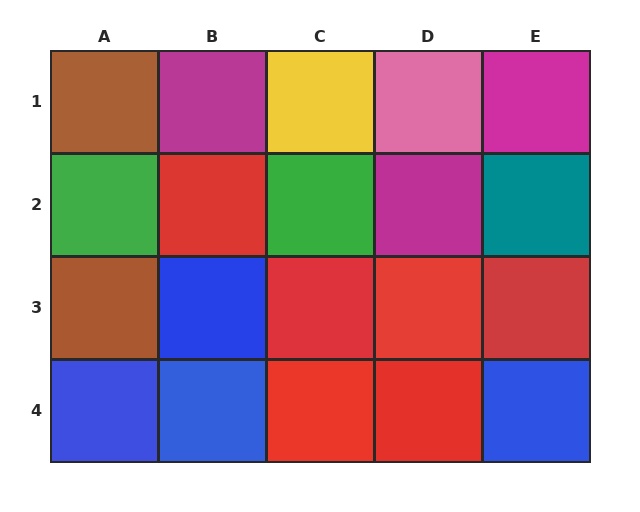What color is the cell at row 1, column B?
Magenta.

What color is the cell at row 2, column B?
Red.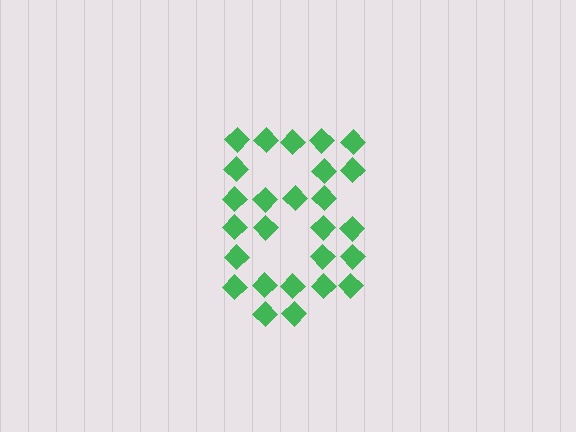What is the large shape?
The large shape is the digit 8.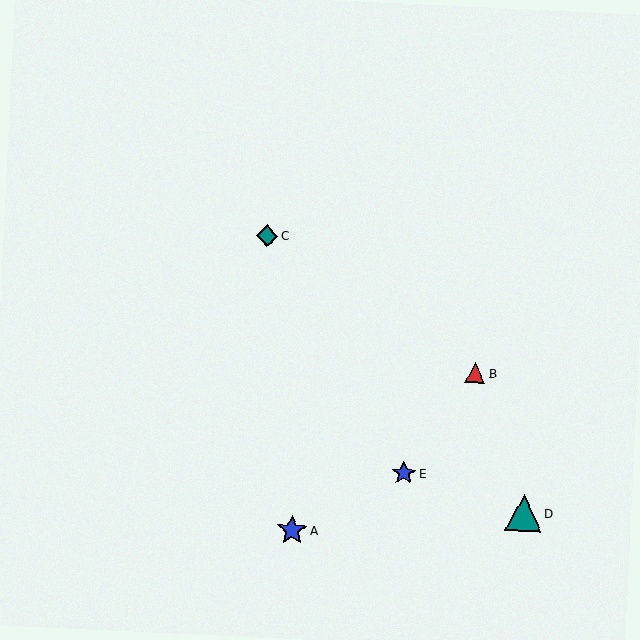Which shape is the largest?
The teal triangle (labeled D) is the largest.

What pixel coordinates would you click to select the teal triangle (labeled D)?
Click at (523, 513) to select the teal triangle D.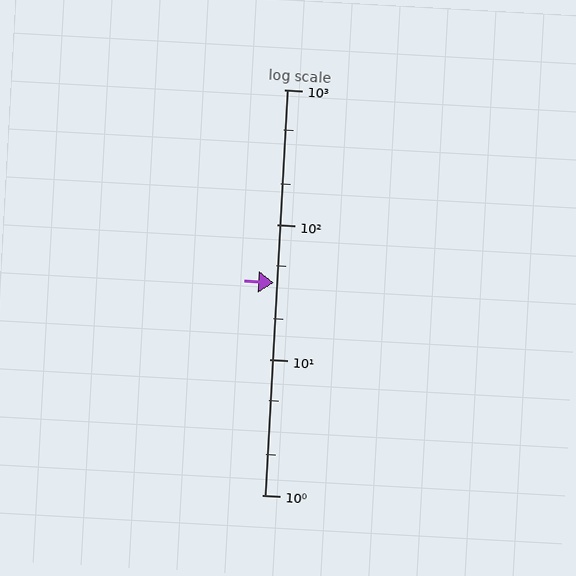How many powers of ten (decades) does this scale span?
The scale spans 3 decades, from 1 to 1000.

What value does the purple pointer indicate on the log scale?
The pointer indicates approximately 37.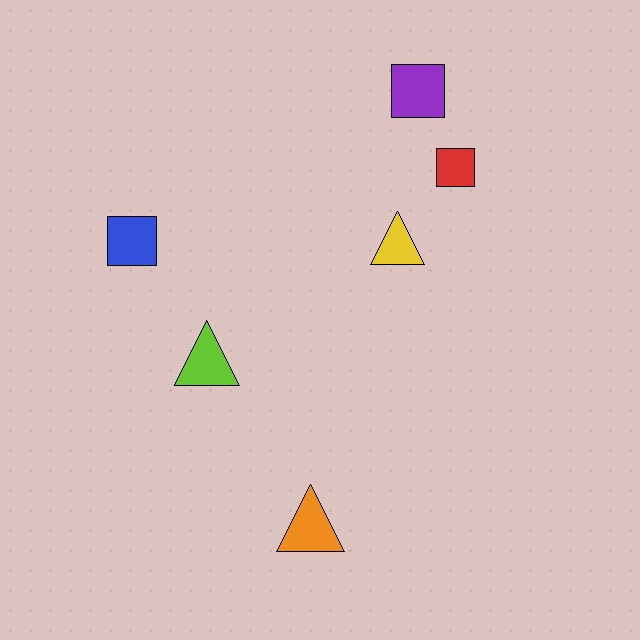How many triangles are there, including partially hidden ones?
There are 3 triangles.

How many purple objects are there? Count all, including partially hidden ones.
There is 1 purple object.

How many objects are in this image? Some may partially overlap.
There are 6 objects.